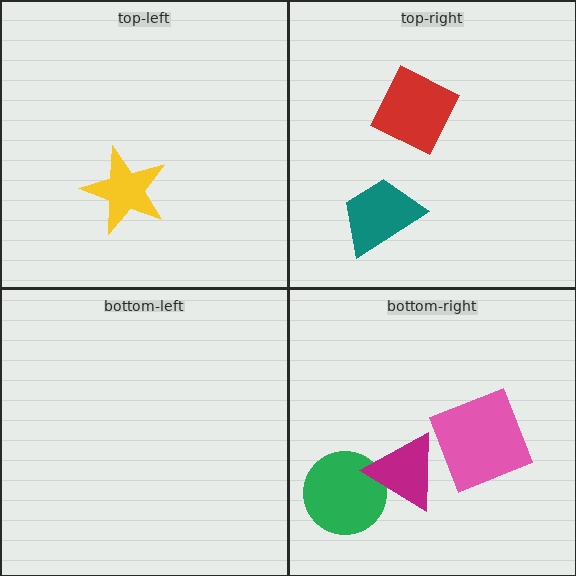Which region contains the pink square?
The bottom-right region.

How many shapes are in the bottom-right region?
3.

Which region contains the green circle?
The bottom-right region.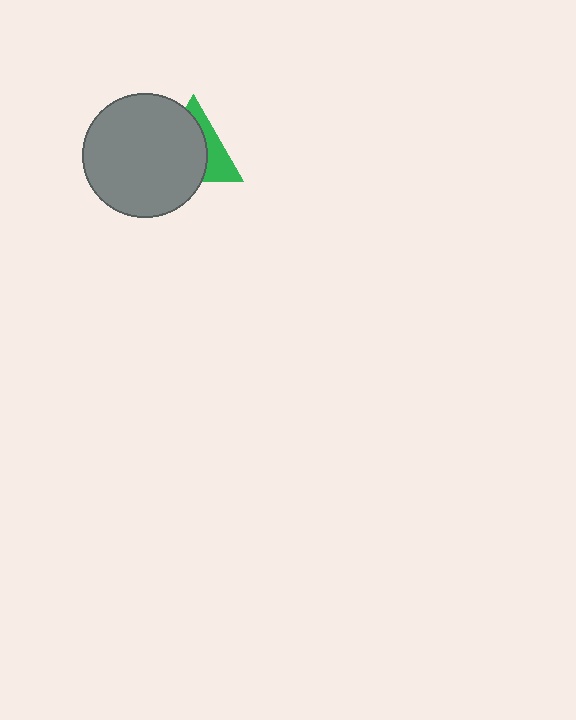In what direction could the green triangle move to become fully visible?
The green triangle could move right. That would shift it out from behind the gray circle entirely.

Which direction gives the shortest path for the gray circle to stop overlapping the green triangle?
Moving left gives the shortest separation.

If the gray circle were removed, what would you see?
You would see the complete green triangle.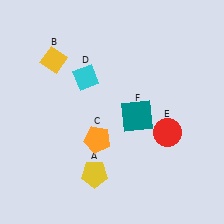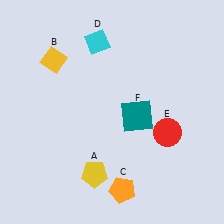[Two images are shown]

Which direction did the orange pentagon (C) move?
The orange pentagon (C) moved down.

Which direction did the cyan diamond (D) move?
The cyan diamond (D) moved up.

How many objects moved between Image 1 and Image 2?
2 objects moved between the two images.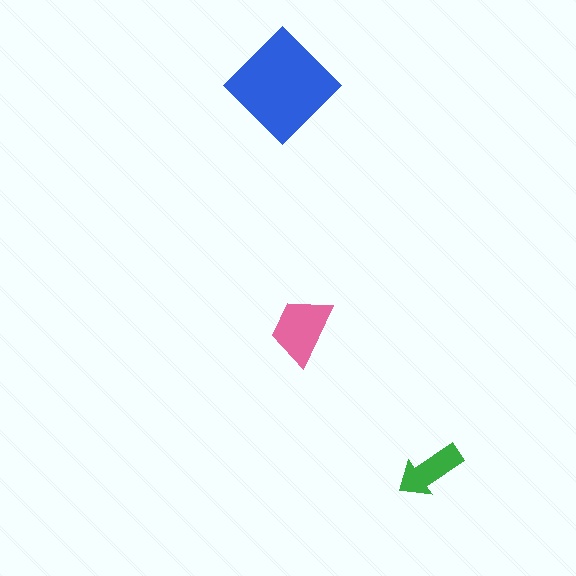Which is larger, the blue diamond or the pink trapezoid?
The blue diamond.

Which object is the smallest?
The green arrow.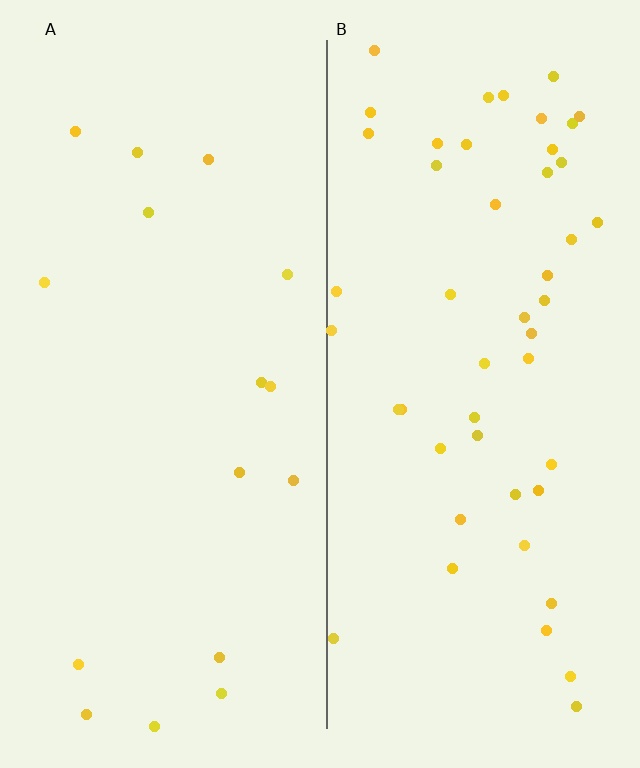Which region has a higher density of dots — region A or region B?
B (the right).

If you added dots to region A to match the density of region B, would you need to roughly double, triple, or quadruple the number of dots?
Approximately triple.